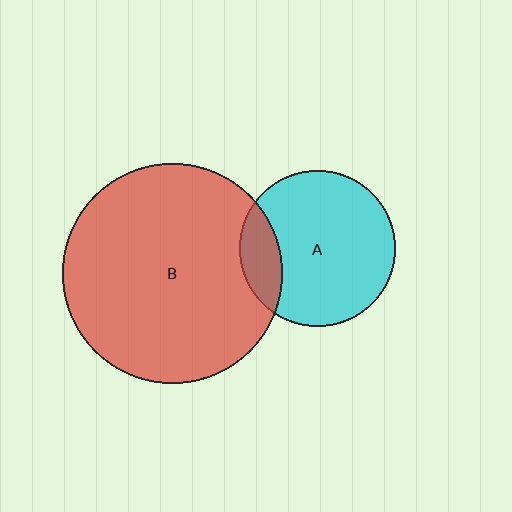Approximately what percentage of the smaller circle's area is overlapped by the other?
Approximately 15%.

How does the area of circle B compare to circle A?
Approximately 2.0 times.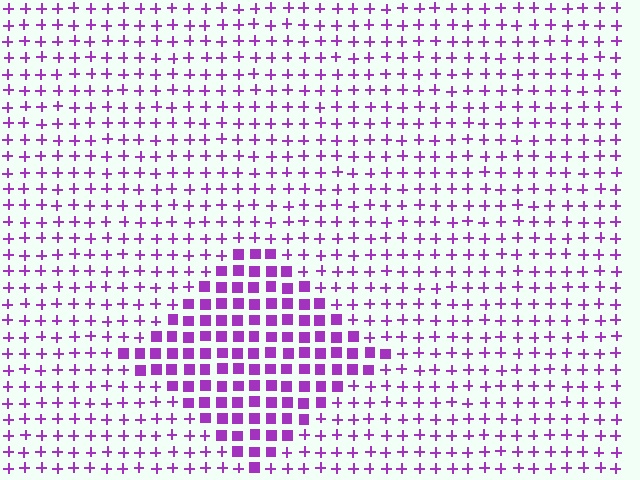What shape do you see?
I see a diamond.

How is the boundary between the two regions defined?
The boundary is defined by a change in element shape: squares inside vs. plus signs outside. All elements share the same color and spacing.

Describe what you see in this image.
The image is filled with small purple elements arranged in a uniform grid. A diamond-shaped region contains squares, while the surrounding area contains plus signs. The boundary is defined purely by the change in element shape.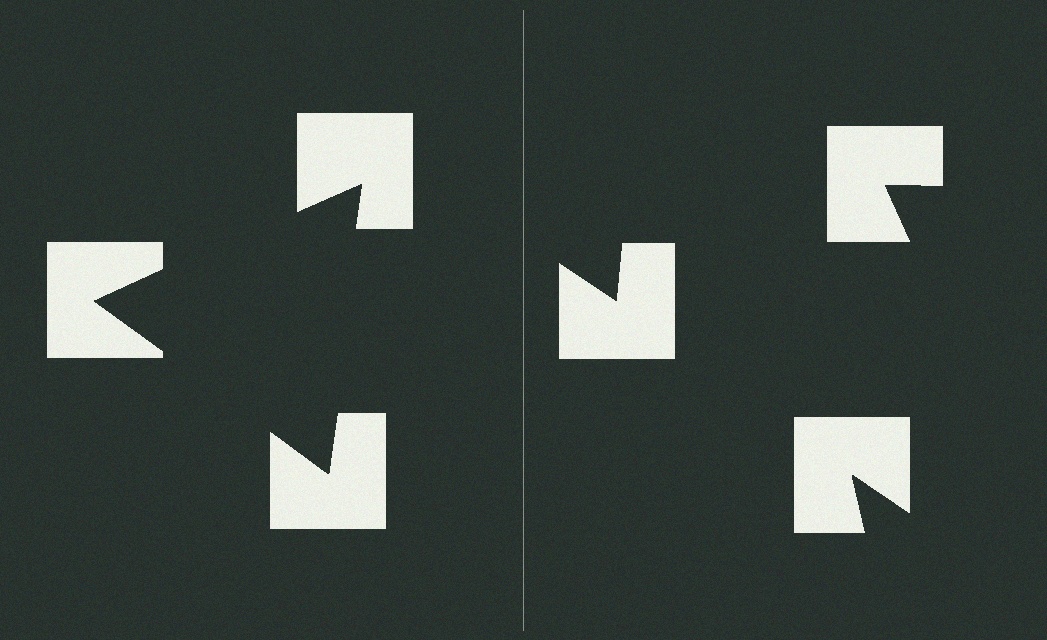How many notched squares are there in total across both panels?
6 — 3 on each side.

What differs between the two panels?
The notched squares are positioned identically on both sides; only the wedge orientations differ. On the left they align to a triangle; on the right they are misaligned.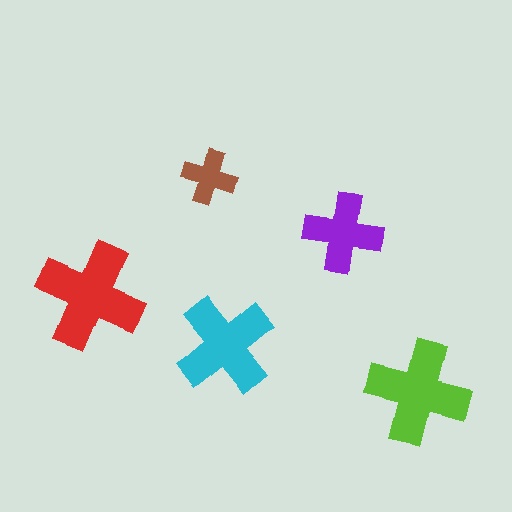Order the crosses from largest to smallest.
the red one, the lime one, the cyan one, the purple one, the brown one.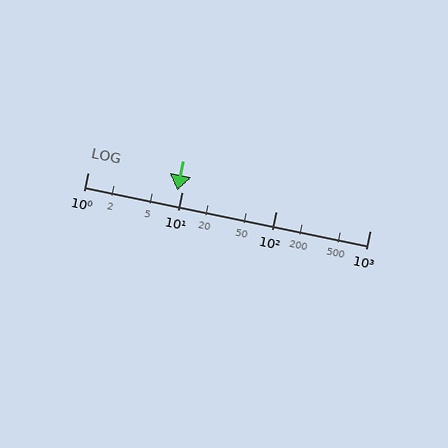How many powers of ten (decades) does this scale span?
The scale spans 3 decades, from 1 to 1000.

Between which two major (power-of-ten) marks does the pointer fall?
The pointer is between 1 and 10.